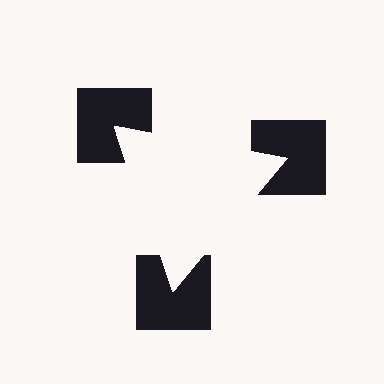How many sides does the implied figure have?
3 sides.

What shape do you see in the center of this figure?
An illusory triangle — its edges are inferred from the aligned wedge cuts in the notched squares, not physically drawn.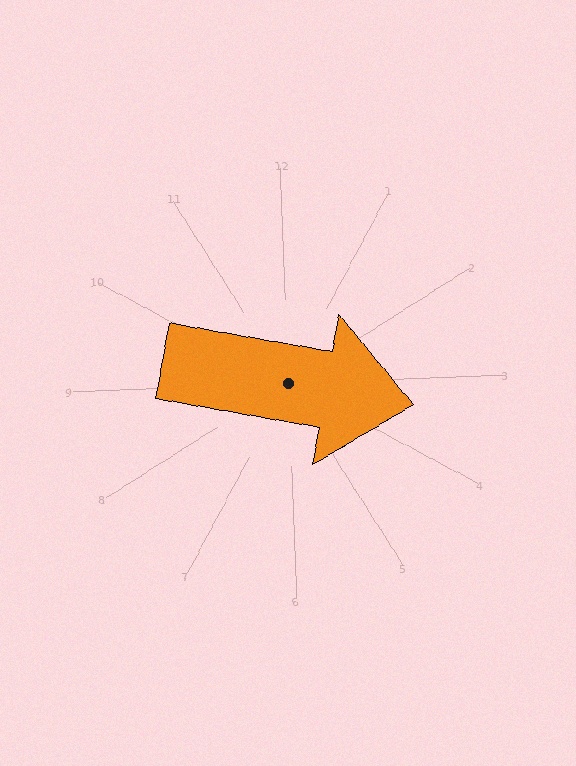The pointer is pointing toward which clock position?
Roughly 3 o'clock.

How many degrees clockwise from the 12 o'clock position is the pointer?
Approximately 102 degrees.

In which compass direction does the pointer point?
East.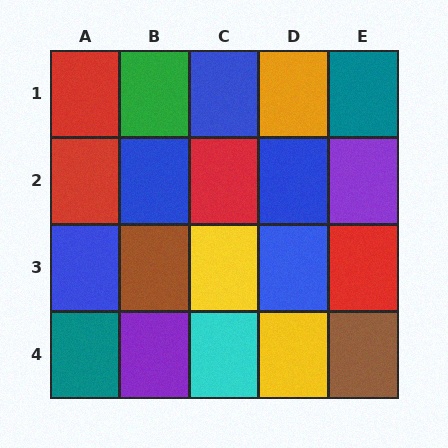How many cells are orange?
1 cell is orange.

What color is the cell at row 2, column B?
Blue.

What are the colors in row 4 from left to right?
Teal, purple, cyan, yellow, brown.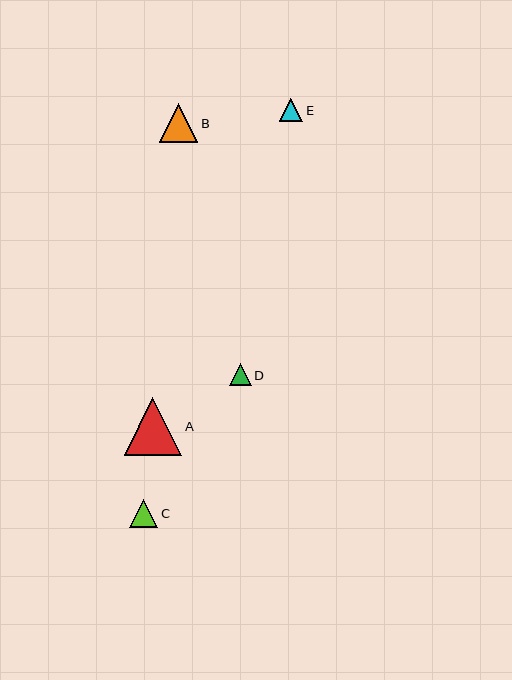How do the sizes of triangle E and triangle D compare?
Triangle E and triangle D are approximately the same size.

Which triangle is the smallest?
Triangle D is the smallest with a size of approximately 22 pixels.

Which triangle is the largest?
Triangle A is the largest with a size of approximately 57 pixels.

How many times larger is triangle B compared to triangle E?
Triangle B is approximately 1.7 times the size of triangle E.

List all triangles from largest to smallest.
From largest to smallest: A, B, C, E, D.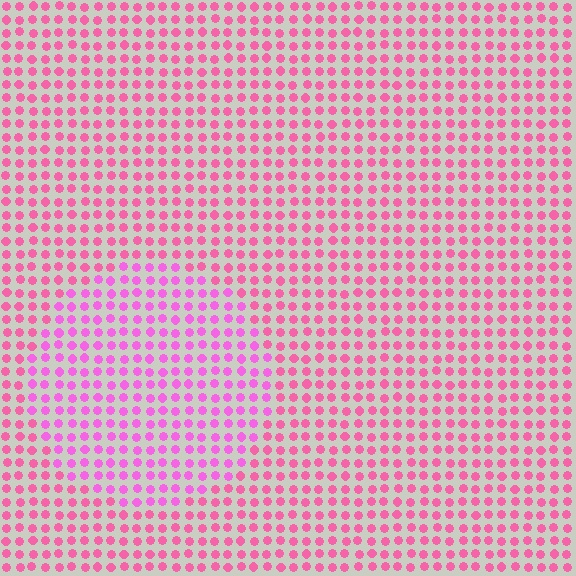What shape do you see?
I see a circle.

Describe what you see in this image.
The image is filled with small pink elements in a uniform arrangement. A circle-shaped region is visible where the elements are tinted to a slightly different hue, forming a subtle color boundary.